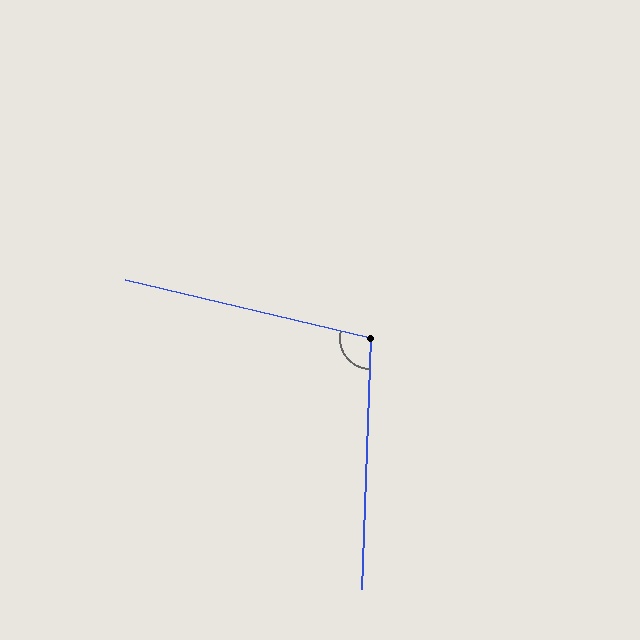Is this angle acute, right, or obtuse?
It is obtuse.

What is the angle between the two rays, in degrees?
Approximately 101 degrees.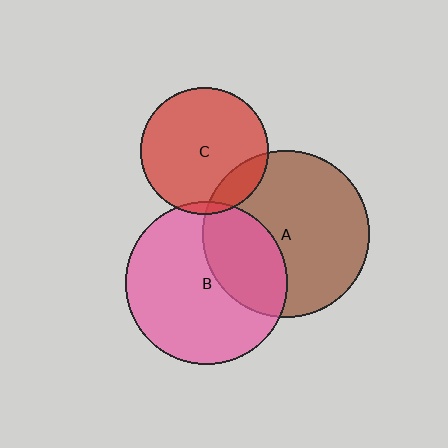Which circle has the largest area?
Circle A (brown).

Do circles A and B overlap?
Yes.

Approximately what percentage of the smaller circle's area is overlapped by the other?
Approximately 35%.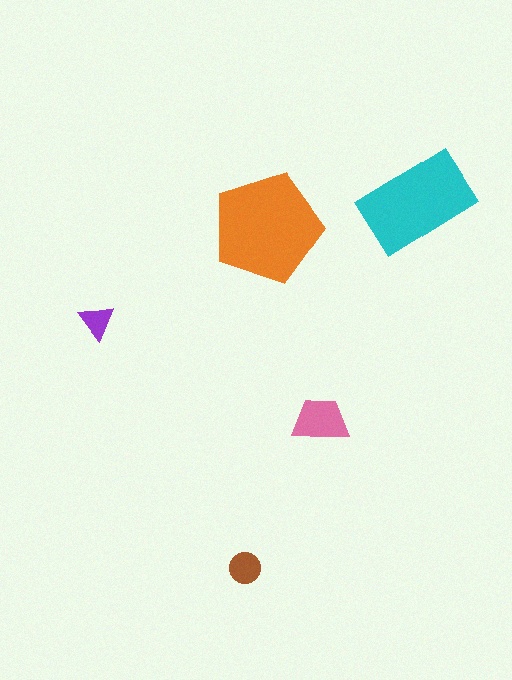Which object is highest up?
The cyan rectangle is topmost.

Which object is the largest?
The orange pentagon.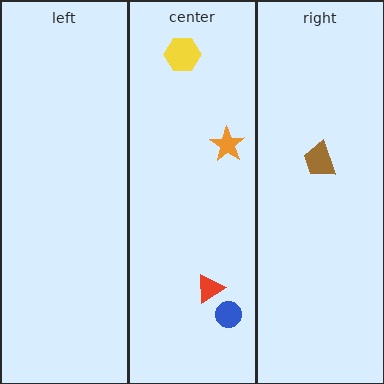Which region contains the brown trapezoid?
The right region.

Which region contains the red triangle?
The center region.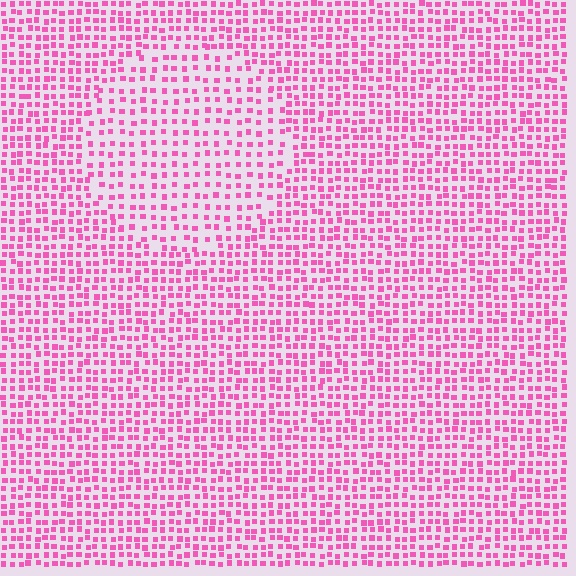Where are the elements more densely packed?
The elements are more densely packed outside the circle boundary.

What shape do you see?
I see a circle.